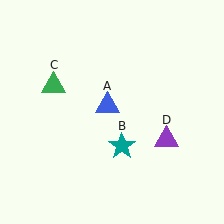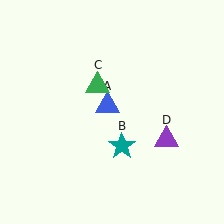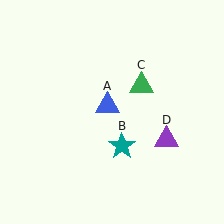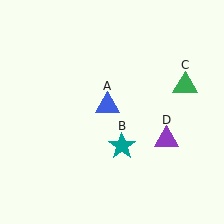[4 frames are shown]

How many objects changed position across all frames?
1 object changed position: green triangle (object C).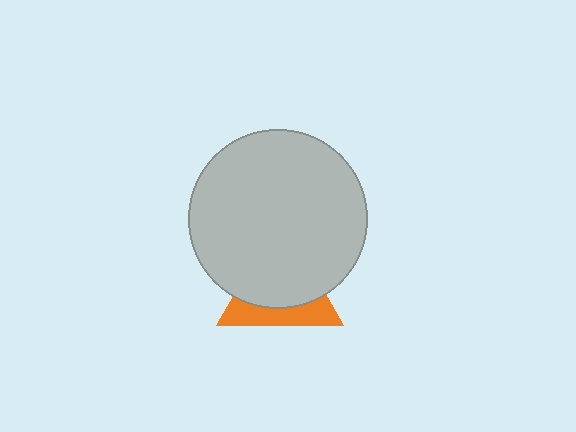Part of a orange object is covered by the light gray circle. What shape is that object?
It is a triangle.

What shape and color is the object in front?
The object in front is a light gray circle.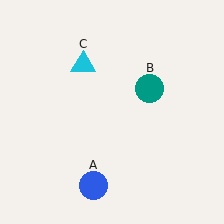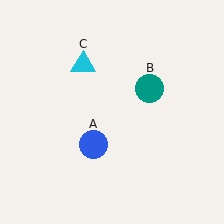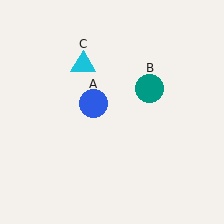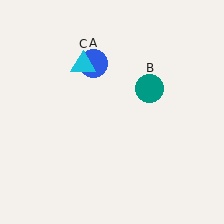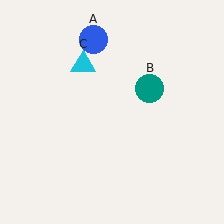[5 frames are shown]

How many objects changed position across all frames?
1 object changed position: blue circle (object A).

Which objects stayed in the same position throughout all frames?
Teal circle (object B) and cyan triangle (object C) remained stationary.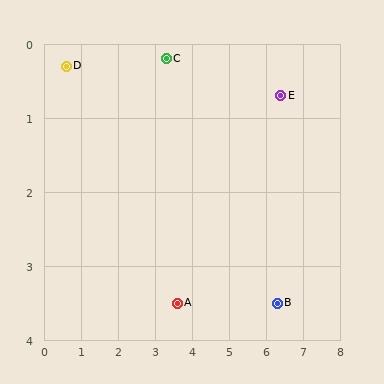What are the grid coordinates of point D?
Point D is at approximately (0.6, 0.3).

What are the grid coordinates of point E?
Point E is at approximately (6.4, 0.7).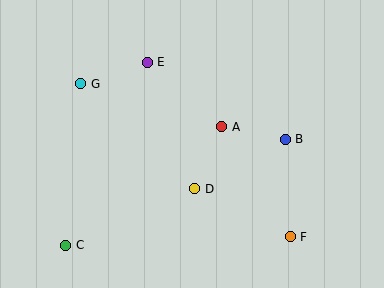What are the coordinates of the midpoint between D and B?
The midpoint between D and B is at (240, 164).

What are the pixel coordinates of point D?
Point D is at (195, 189).